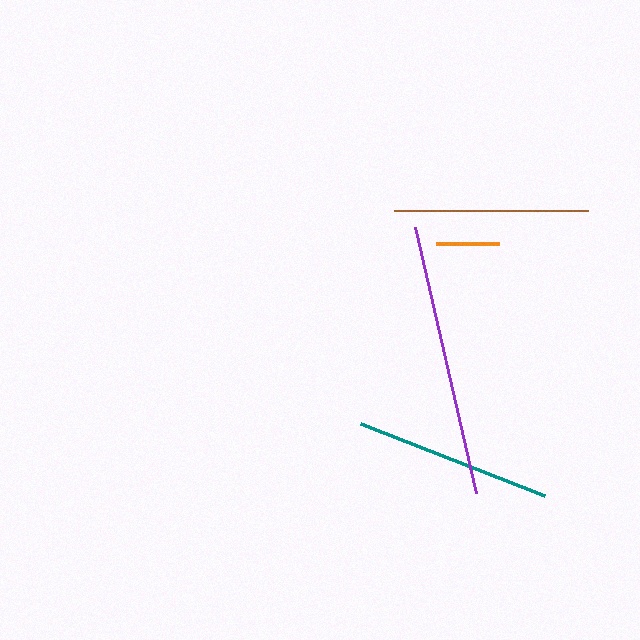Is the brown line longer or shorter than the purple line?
The purple line is longer than the brown line.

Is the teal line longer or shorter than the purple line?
The purple line is longer than the teal line.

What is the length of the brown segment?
The brown segment is approximately 194 pixels long.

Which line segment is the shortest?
The orange line is the shortest at approximately 63 pixels.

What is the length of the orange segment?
The orange segment is approximately 63 pixels long.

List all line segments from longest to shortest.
From longest to shortest: purple, teal, brown, orange.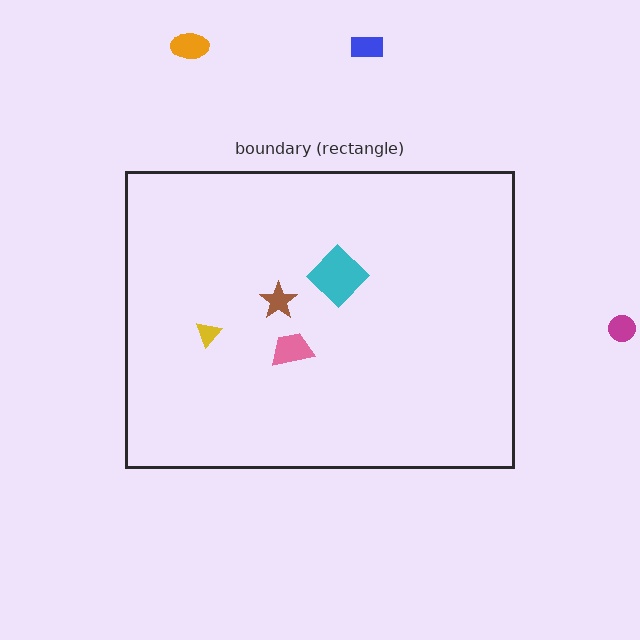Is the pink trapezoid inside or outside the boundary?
Inside.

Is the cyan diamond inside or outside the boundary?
Inside.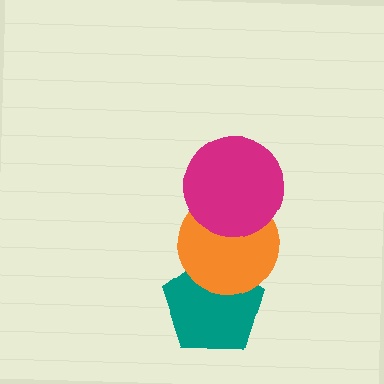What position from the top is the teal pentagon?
The teal pentagon is 3rd from the top.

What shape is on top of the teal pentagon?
The orange circle is on top of the teal pentagon.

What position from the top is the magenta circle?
The magenta circle is 1st from the top.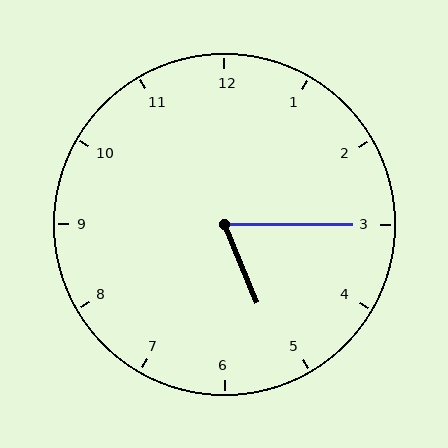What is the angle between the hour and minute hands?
Approximately 68 degrees.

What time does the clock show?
5:15.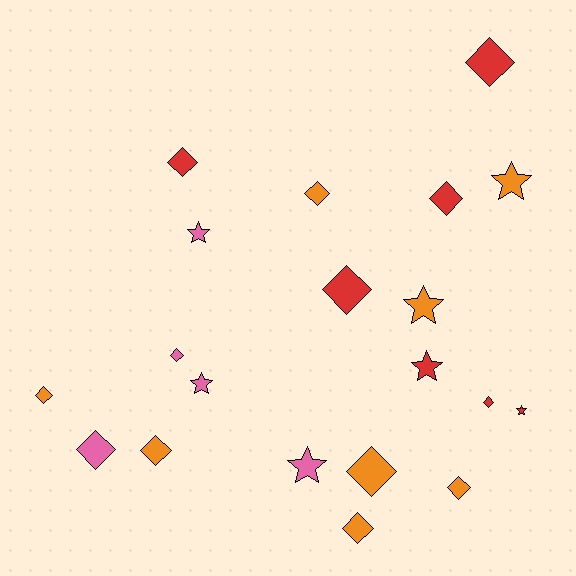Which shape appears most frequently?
Diamond, with 13 objects.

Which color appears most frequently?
Orange, with 8 objects.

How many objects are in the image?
There are 20 objects.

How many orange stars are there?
There are 2 orange stars.